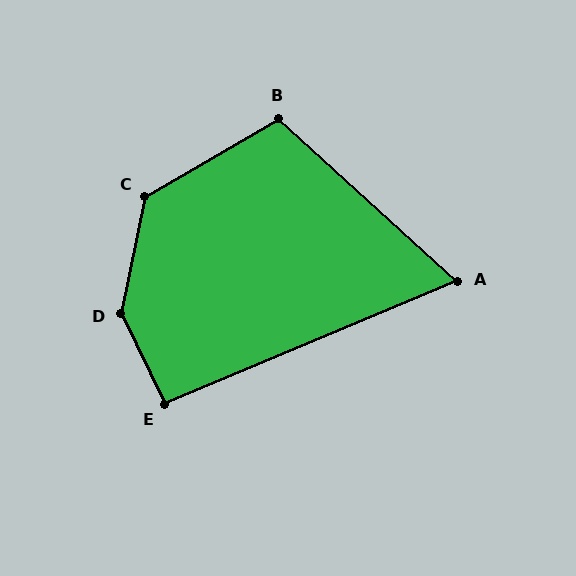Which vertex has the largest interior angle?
D, at approximately 142 degrees.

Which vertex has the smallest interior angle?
A, at approximately 65 degrees.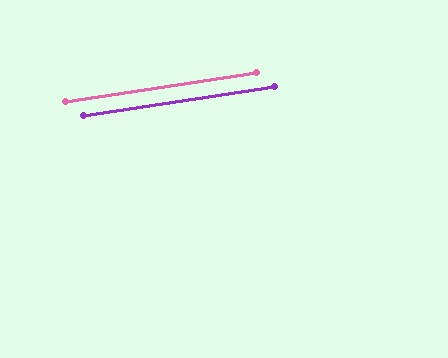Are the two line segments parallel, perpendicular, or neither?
Parallel — their directions differ by only 0.3°.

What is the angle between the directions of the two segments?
Approximately 0 degrees.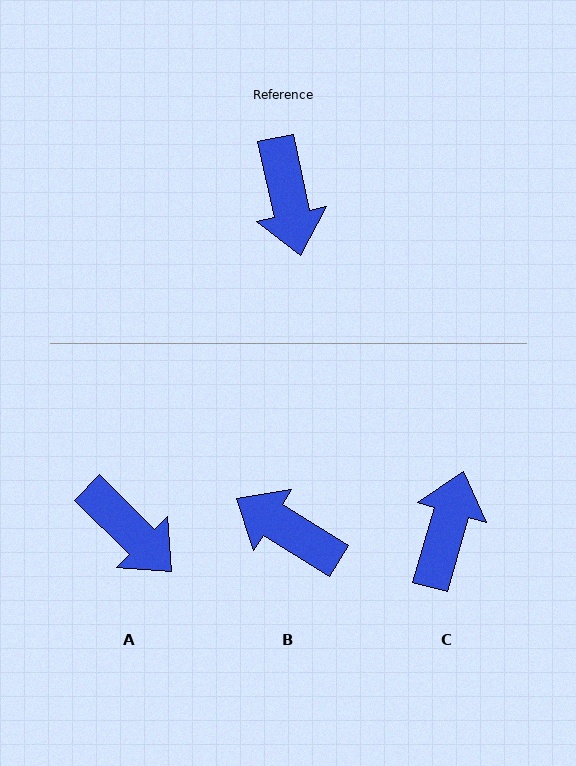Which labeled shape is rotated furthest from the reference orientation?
C, about 152 degrees away.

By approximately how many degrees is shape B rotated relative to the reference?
Approximately 134 degrees clockwise.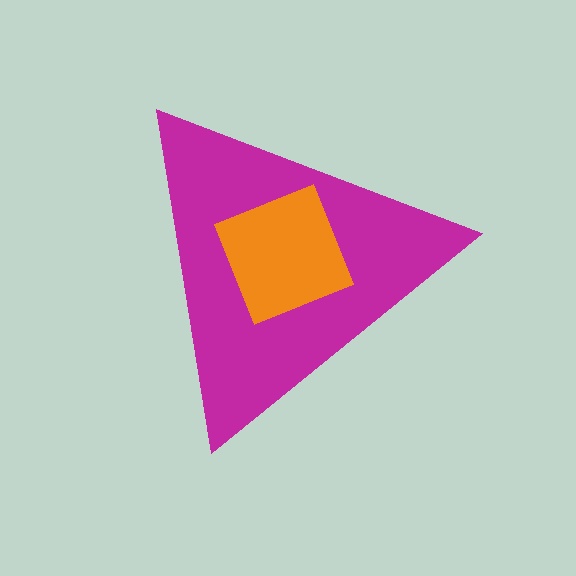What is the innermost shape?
The orange diamond.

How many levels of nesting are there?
2.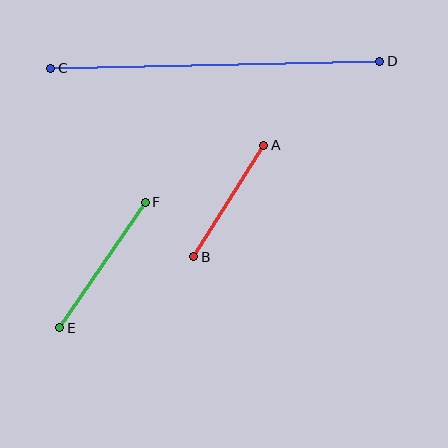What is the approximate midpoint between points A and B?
The midpoint is at approximately (229, 201) pixels.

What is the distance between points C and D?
The distance is approximately 329 pixels.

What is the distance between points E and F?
The distance is approximately 152 pixels.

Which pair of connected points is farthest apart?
Points C and D are farthest apart.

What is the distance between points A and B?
The distance is approximately 132 pixels.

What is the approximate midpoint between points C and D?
The midpoint is at approximately (215, 65) pixels.